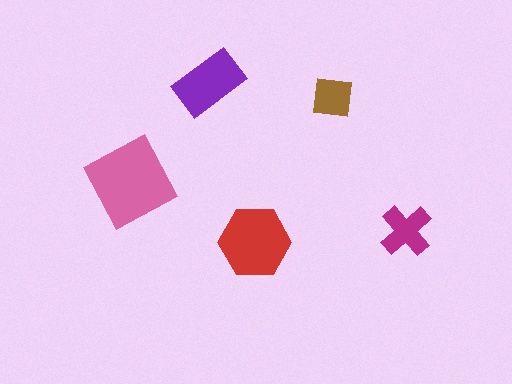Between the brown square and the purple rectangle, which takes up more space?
The purple rectangle.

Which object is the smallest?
The brown square.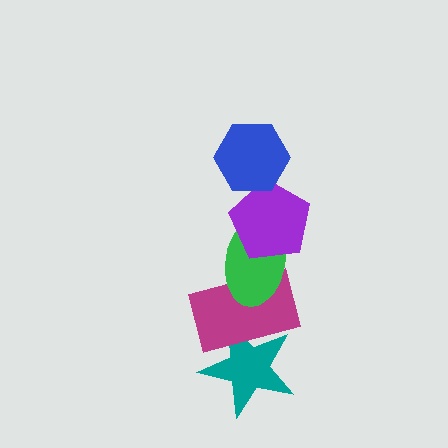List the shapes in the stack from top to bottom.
From top to bottom: the blue hexagon, the purple pentagon, the green ellipse, the magenta rectangle, the teal star.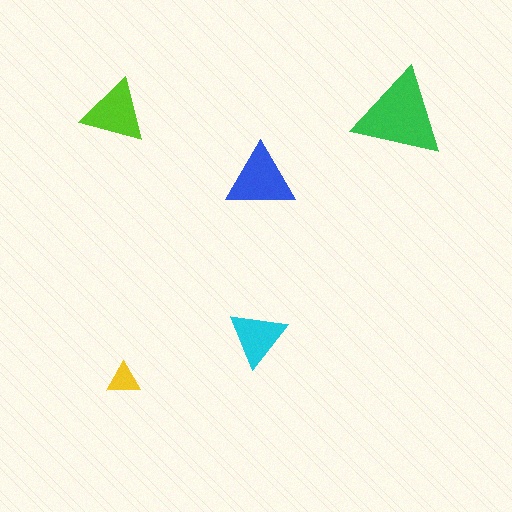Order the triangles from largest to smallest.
the green one, the blue one, the lime one, the cyan one, the yellow one.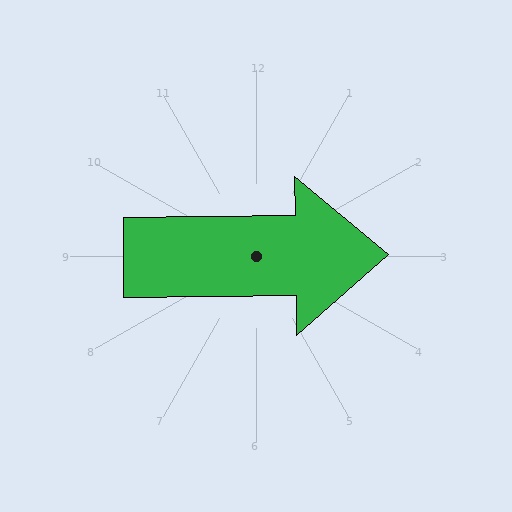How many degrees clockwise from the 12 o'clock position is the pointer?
Approximately 89 degrees.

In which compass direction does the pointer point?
East.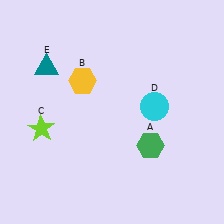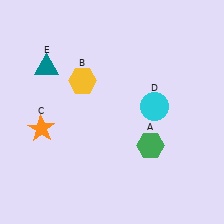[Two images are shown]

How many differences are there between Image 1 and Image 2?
There is 1 difference between the two images.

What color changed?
The star (C) changed from lime in Image 1 to orange in Image 2.